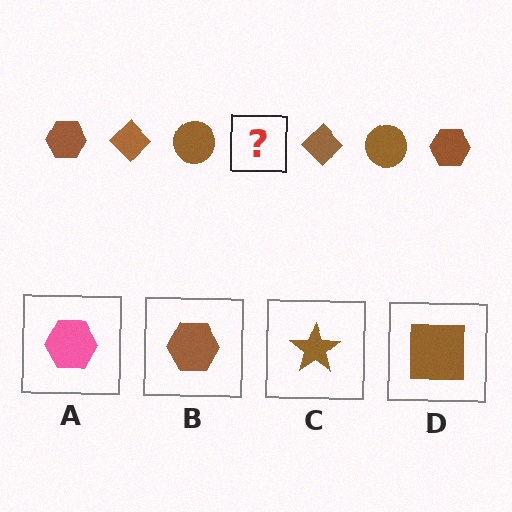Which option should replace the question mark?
Option B.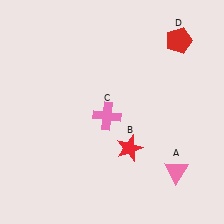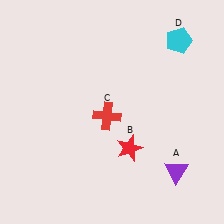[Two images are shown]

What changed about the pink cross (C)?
In Image 1, C is pink. In Image 2, it changed to red.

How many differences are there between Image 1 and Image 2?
There are 3 differences between the two images.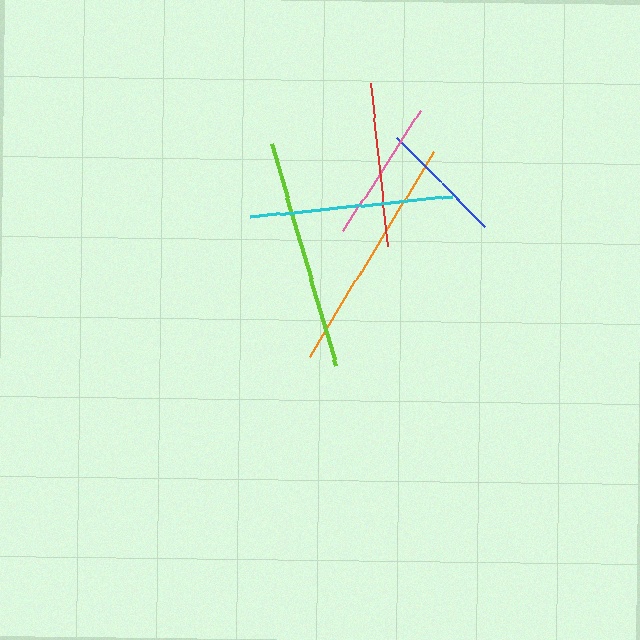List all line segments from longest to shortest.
From longest to shortest: orange, lime, cyan, red, pink, blue.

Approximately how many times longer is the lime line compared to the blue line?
The lime line is approximately 1.8 times the length of the blue line.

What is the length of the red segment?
The red segment is approximately 164 pixels long.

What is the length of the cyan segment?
The cyan segment is approximately 202 pixels long.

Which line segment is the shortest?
The blue line is the shortest at approximately 125 pixels.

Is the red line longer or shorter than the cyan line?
The cyan line is longer than the red line.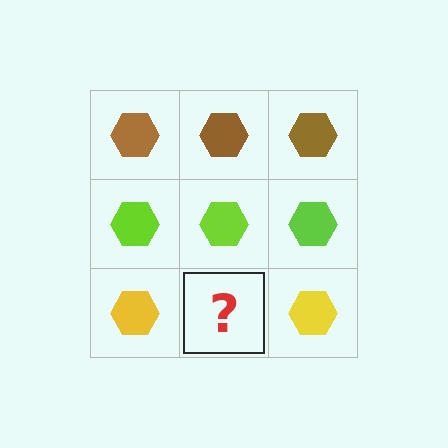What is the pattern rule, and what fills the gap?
The rule is that each row has a consistent color. The gap should be filled with a yellow hexagon.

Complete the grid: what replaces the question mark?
The question mark should be replaced with a yellow hexagon.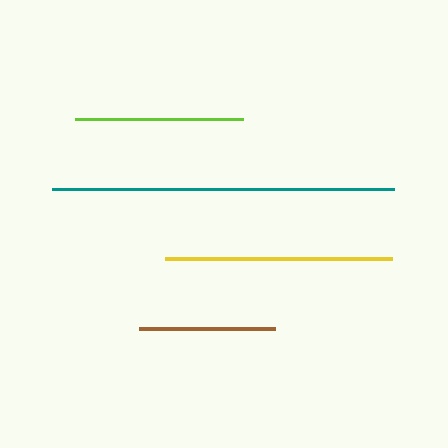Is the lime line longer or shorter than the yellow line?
The yellow line is longer than the lime line.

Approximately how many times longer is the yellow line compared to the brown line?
The yellow line is approximately 1.7 times the length of the brown line.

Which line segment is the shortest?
The brown line is the shortest at approximately 137 pixels.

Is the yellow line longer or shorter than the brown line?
The yellow line is longer than the brown line.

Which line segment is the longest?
The teal line is the longest at approximately 342 pixels.